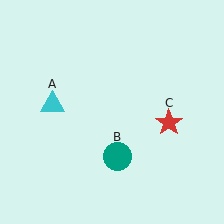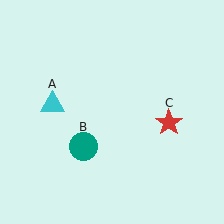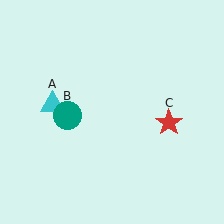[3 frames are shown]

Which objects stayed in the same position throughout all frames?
Cyan triangle (object A) and red star (object C) remained stationary.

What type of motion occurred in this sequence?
The teal circle (object B) rotated clockwise around the center of the scene.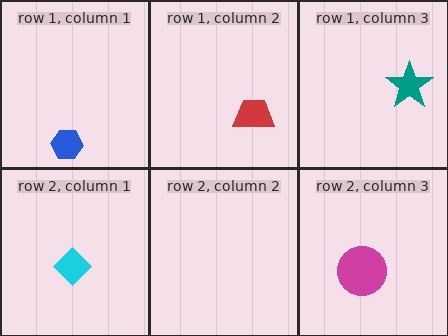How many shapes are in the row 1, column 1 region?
1.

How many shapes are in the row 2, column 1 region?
1.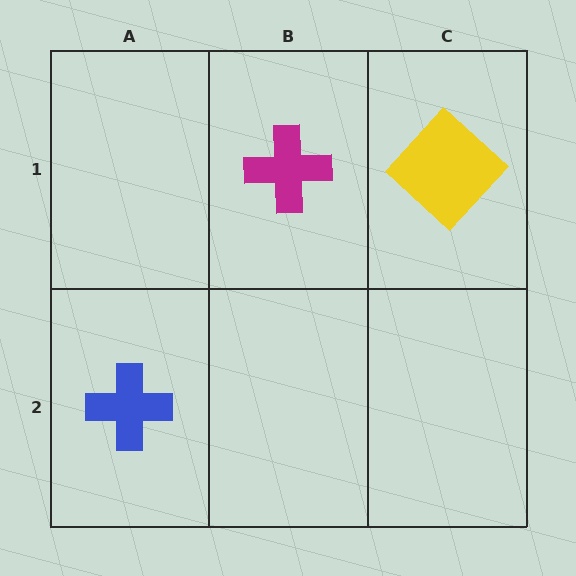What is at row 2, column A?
A blue cross.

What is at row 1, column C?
A yellow diamond.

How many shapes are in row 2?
1 shape.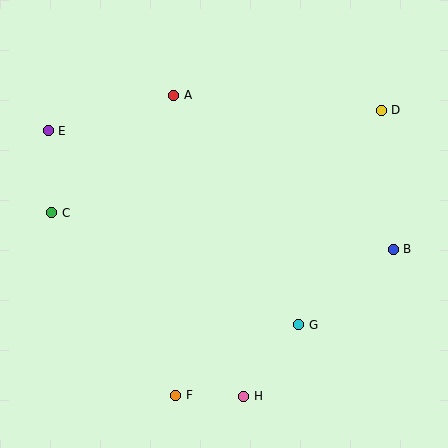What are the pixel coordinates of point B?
Point B is at (393, 249).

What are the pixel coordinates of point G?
Point G is at (299, 325).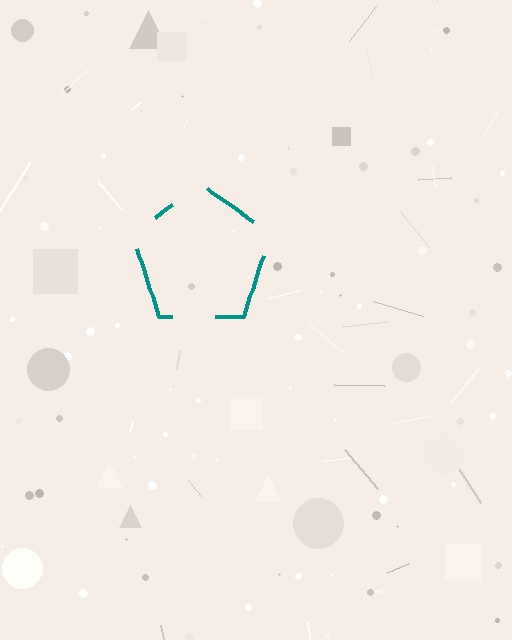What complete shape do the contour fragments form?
The contour fragments form a pentagon.